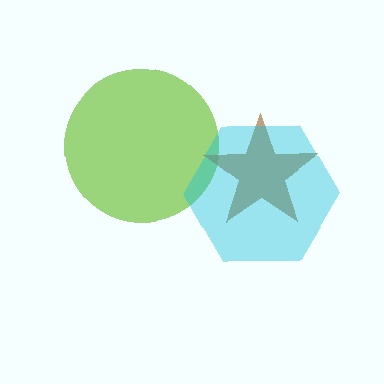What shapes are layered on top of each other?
The layered shapes are: a lime circle, a brown star, a cyan hexagon.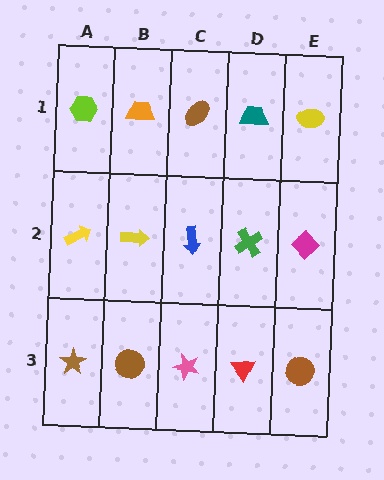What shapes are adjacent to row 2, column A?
A lime hexagon (row 1, column A), a brown star (row 3, column A), a yellow arrow (row 2, column B).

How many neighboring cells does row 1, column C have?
3.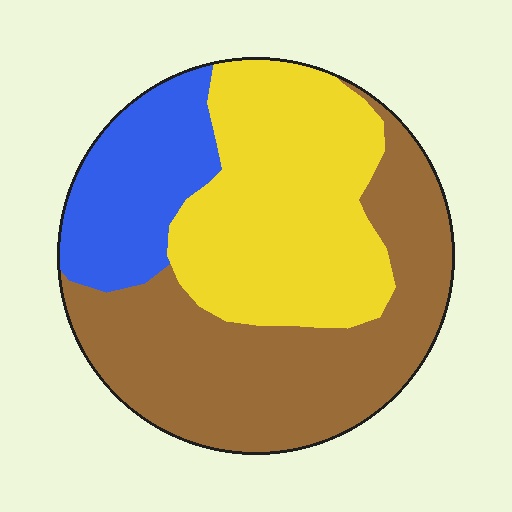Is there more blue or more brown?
Brown.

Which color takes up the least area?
Blue, at roughly 20%.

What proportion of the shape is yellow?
Yellow covers roughly 40% of the shape.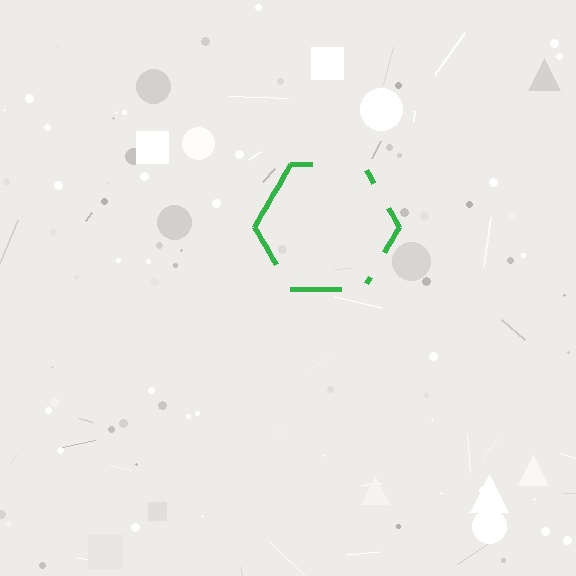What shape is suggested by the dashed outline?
The dashed outline suggests a hexagon.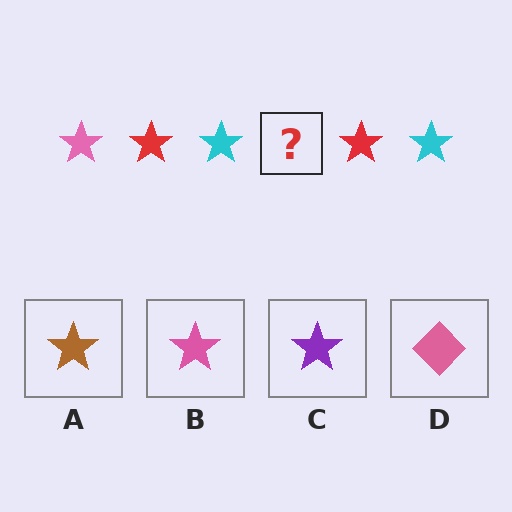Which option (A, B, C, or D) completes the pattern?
B.